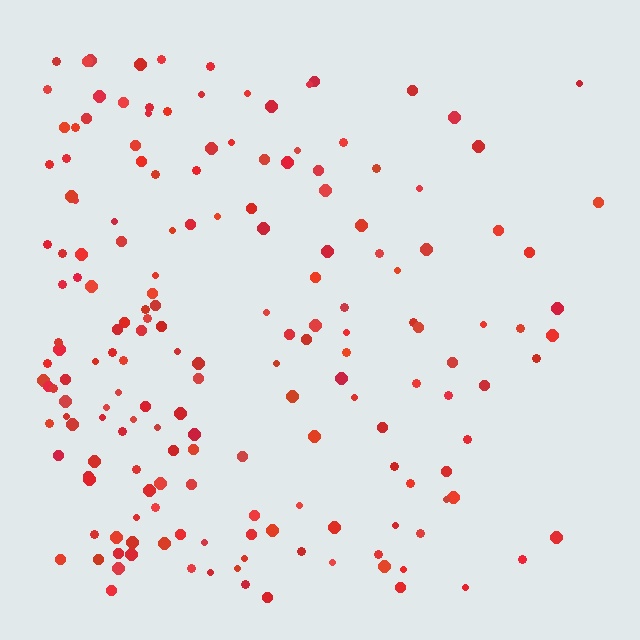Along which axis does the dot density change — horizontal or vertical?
Horizontal.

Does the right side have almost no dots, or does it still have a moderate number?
Still a moderate number, just noticeably fewer than the left.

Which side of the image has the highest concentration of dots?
The left.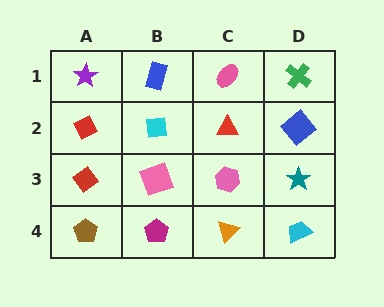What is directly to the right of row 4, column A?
A magenta pentagon.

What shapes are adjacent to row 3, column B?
A cyan square (row 2, column B), a magenta pentagon (row 4, column B), a red diamond (row 3, column A), a pink hexagon (row 3, column C).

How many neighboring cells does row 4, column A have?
2.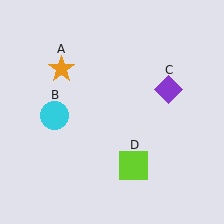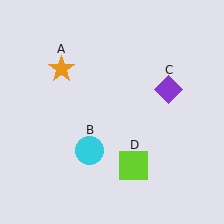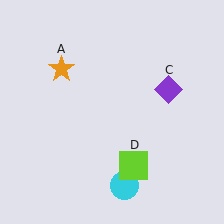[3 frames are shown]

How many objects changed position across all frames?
1 object changed position: cyan circle (object B).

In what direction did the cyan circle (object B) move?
The cyan circle (object B) moved down and to the right.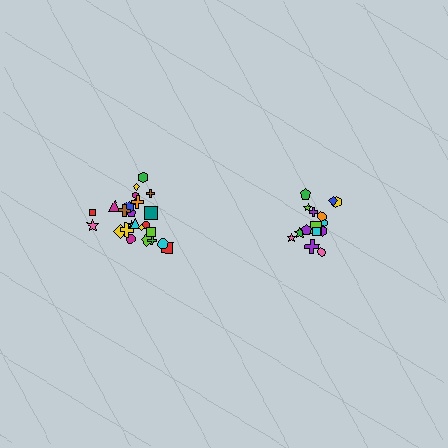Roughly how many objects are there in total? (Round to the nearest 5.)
Roughly 40 objects in total.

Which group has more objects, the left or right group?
The left group.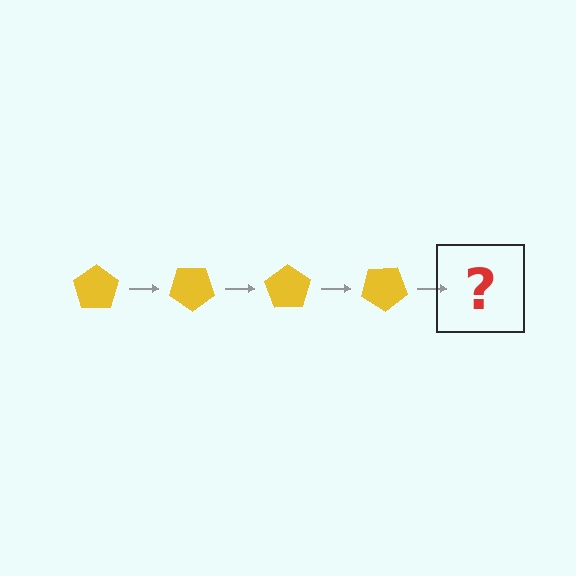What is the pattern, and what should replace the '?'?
The pattern is that the pentagon rotates 35 degrees each step. The '?' should be a yellow pentagon rotated 140 degrees.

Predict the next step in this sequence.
The next step is a yellow pentagon rotated 140 degrees.